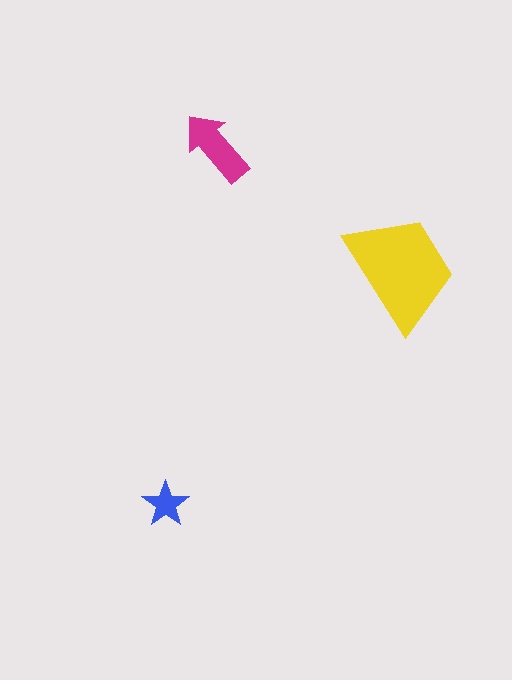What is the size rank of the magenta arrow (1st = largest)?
2nd.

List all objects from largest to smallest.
The yellow trapezoid, the magenta arrow, the blue star.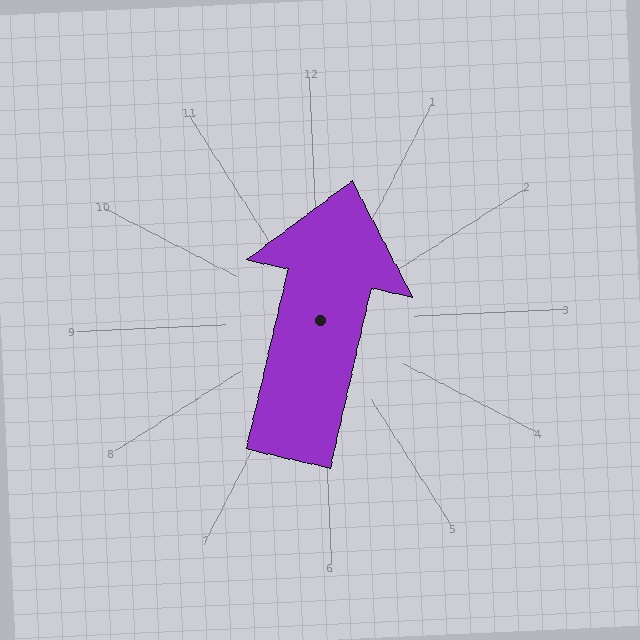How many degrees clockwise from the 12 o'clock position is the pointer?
Approximately 16 degrees.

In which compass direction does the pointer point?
North.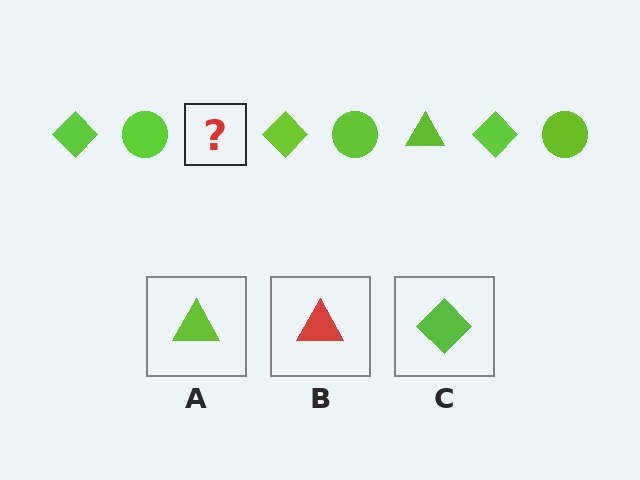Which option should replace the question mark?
Option A.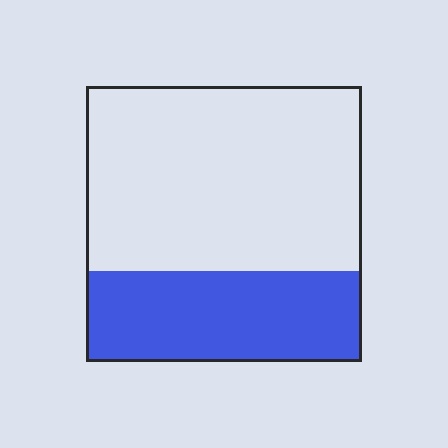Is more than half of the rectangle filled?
No.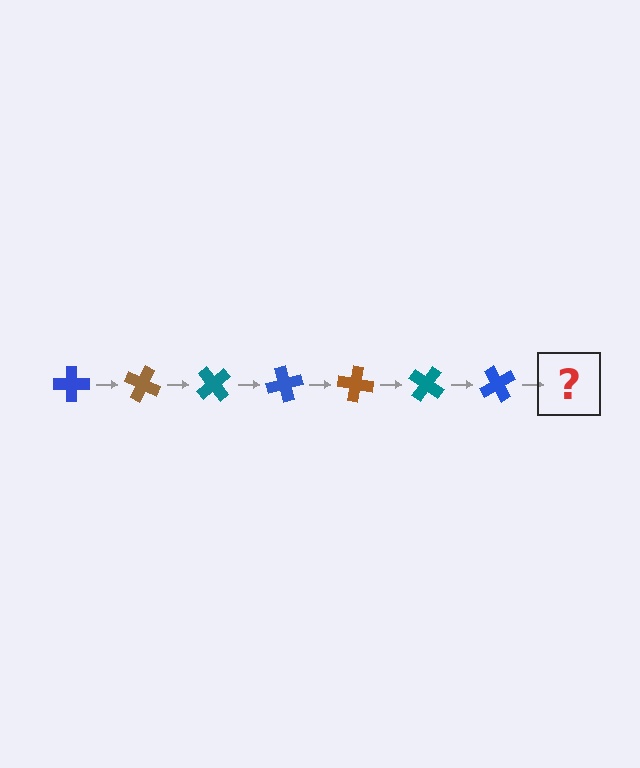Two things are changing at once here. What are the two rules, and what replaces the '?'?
The two rules are that it rotates 25 degrees each step and the color cycles through blue, brown, and teal. The '?' should be a brown cross, rotated 175 degrees from the start.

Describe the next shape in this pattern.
It should be a brown cross, rotated 175 degrees from the start.